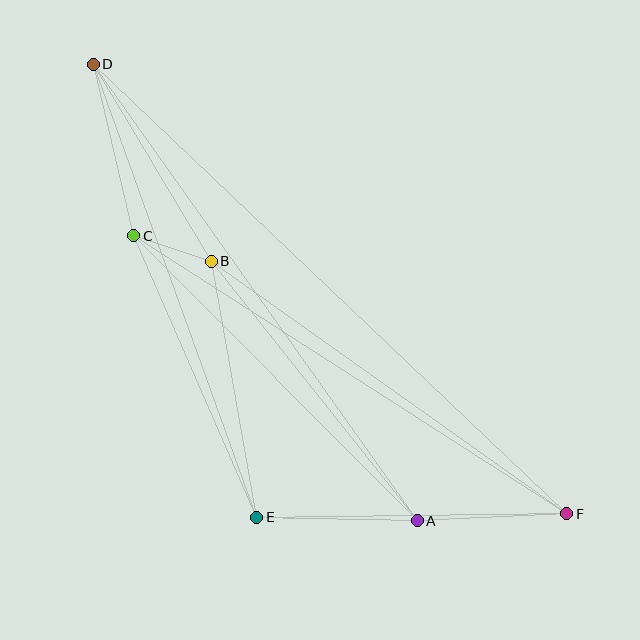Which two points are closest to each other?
Points B and C are closest to each other.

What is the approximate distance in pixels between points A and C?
The distance between A and C is approximately 402 pixels.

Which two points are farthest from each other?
Points D and F are farthest from each other.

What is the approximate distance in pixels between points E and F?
The distance between E and F is approximately 310 pixels.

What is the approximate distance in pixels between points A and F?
The distance between A and F is approximately 150 pixels.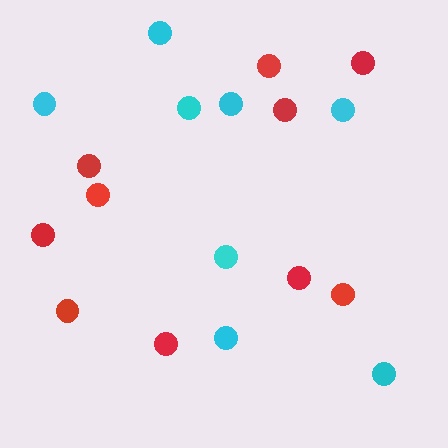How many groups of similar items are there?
There are 2 groups: one group of red circles (10) and one group of cyan circles (8).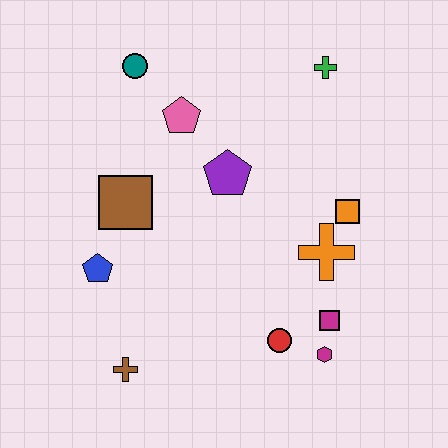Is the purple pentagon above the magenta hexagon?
Yes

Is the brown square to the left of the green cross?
Yes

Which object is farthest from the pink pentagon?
The magenta hexagon is farthest from the pink pentagon.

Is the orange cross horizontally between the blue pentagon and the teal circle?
No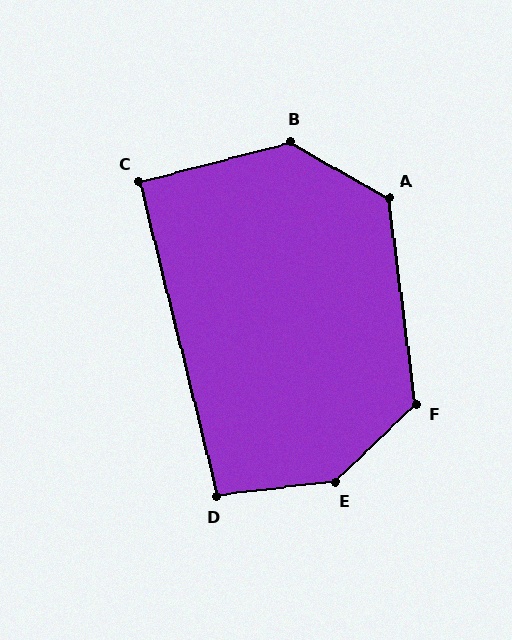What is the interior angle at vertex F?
Approximately 127 degrees (obtuse).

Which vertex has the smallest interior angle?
C, at approximately 91 degrees.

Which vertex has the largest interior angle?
E, at approximately 143 degrees.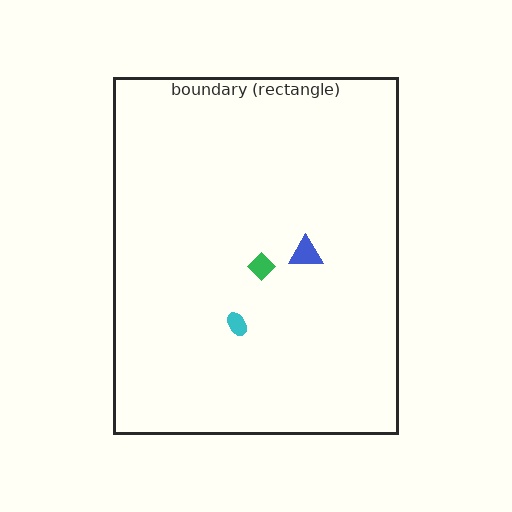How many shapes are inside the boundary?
3 inside, 0 outside.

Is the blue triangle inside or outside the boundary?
Inside.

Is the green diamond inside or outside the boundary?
Inside.